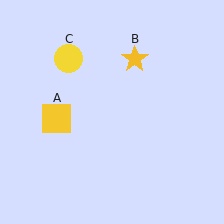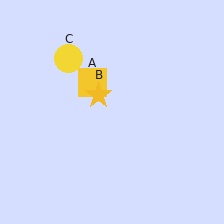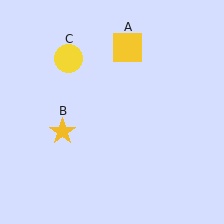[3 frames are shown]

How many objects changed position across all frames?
2 objects changed position: yellow square (object A), yellow star (object B).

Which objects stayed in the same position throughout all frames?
Yellow circle (object C) remained stationary.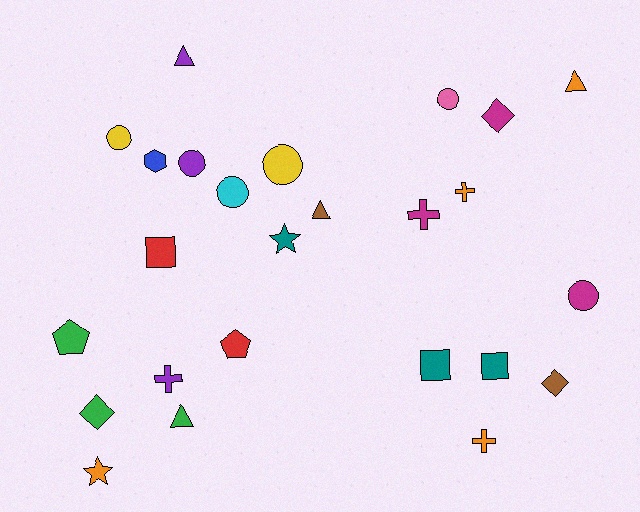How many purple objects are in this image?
There are 3 purple objects.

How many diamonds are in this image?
There are 3 diamonds.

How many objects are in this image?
There are 25 objects.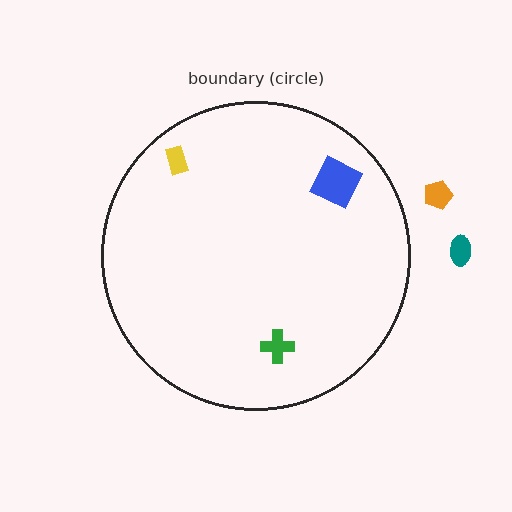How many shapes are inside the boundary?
3 inside, 2 outside.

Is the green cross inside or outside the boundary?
Inside.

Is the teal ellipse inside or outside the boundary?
Outside.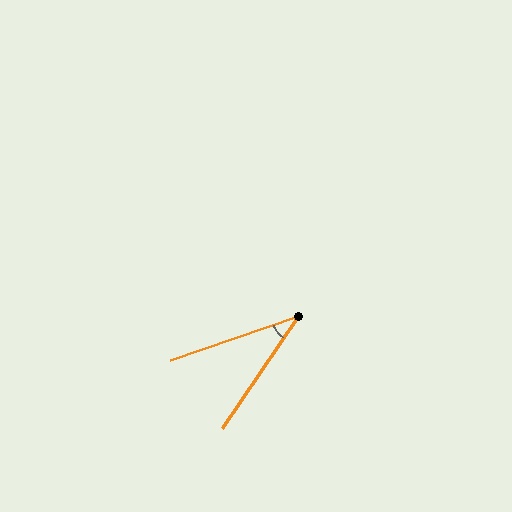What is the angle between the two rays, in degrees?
Approximately 37 degrees.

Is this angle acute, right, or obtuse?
It is acute.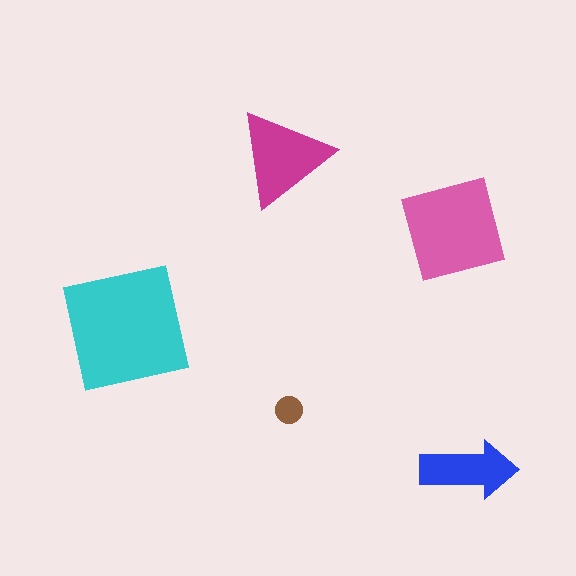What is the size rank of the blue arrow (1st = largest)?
4th.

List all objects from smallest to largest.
The brown circle, the blue arrow, the magenta triangle, the pink square, the cyan square.